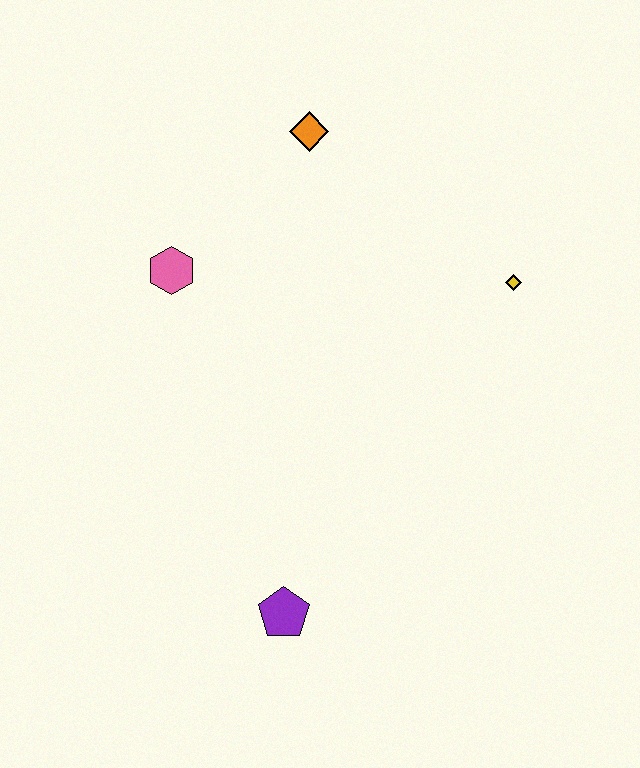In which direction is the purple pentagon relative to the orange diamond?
The purple pentagon is below the orange diamond.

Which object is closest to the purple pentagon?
The pink hexagon is closest to the purple pentagon.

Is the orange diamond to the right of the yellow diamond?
No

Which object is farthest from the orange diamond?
The purple pentagon is farthest from the orange diamond.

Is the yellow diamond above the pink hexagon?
No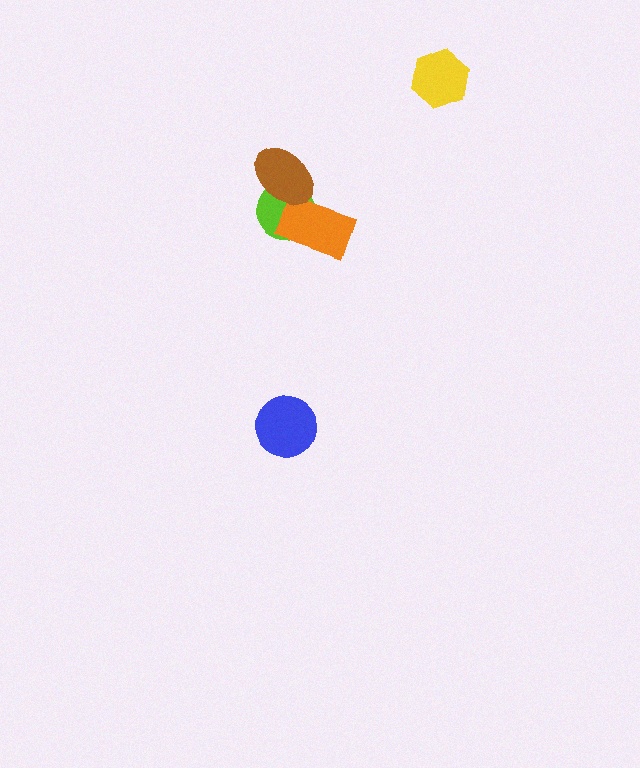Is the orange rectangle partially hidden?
Yes, it is partially covered by another shape.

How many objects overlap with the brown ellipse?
2 objects overlap with the brown ellipse.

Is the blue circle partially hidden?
No, no other shape covers it.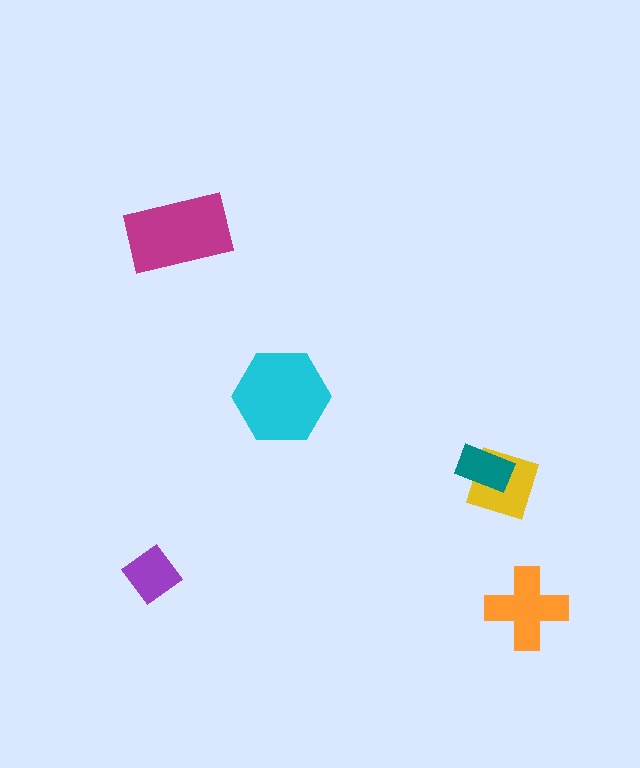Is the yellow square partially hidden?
Yes, it is partially covered by another shape.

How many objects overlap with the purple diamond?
0 objects overlap with the purple diamond.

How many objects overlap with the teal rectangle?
1 object overlaps with the teal rectangle.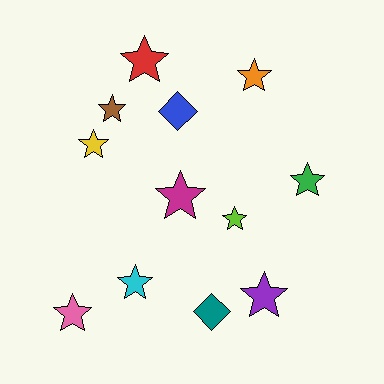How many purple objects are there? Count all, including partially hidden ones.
There is 1 purple object.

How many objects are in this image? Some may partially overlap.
There are 12 objects.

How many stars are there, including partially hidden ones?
There are 10 stars.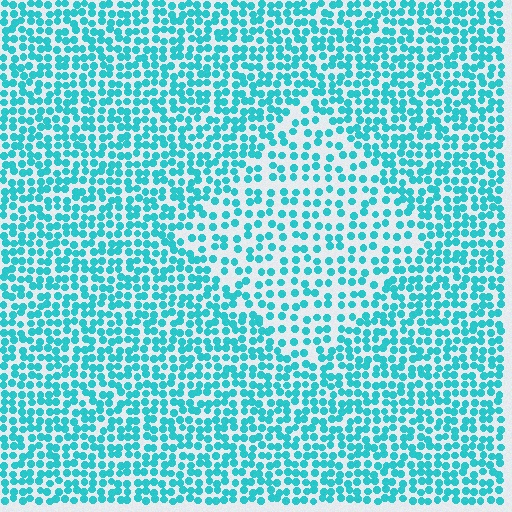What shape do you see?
I see a diamond.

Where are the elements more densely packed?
The elements are more densely packed outside the diamond boundary.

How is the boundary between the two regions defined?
The boundary is defined by a change in element density (approximately 1.7x ratio). All elements are the same color, size, and shape.